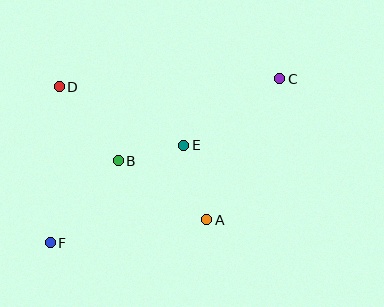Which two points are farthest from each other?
Points C and F are farthest from each other.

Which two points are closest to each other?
Points B and E are closest to each other.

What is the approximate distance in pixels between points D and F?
The distance between D and F is approximately 156 pixels.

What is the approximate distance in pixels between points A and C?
The distance between A and C is approximately 159 pixels.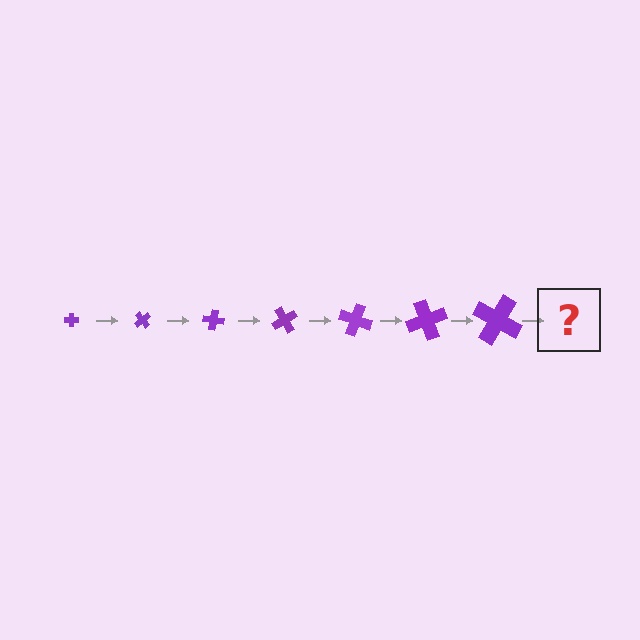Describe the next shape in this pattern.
It should be a cross, larger than the previous one and rotated 350 degrees from the start.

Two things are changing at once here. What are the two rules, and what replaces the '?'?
The two rules are that the cross grows larger each step and it rotates 50 degrees each step. The '?' should be a cross, larger than the previous one and rotated 350 degrees from the start.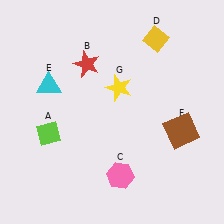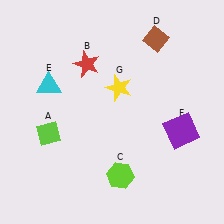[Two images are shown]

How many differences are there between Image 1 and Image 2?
There are 3 differences between the two images.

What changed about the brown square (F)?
In Image 1, F is brown. In Image 2, it changed to purple.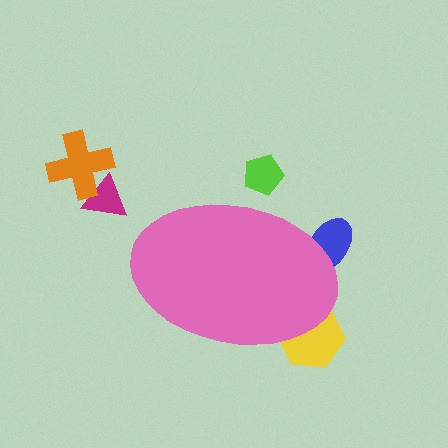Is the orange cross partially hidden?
No, the orange cross is fully visible.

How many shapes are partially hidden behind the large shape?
3 shapes are partially hidden.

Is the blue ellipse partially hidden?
Yes, the blue ellipse is partially hidden behind the pink ellipse.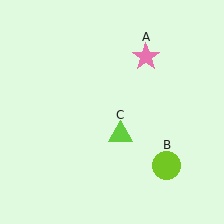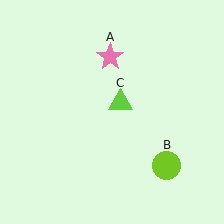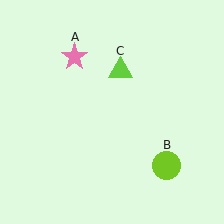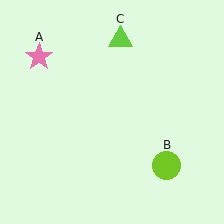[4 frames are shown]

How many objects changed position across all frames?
2 objects changed position: pink star (object A), lime triangle (object C).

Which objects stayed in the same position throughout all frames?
Lime circle (object B) remained stationary.